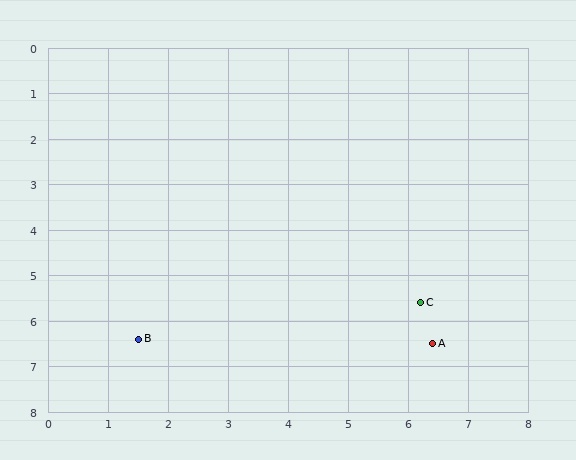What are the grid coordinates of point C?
Point C is at approximately (6.2, 5.6).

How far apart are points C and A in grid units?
Points C and A are about 0.9 grid units apart.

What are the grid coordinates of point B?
Point B is at approximately (1.5, 6.4).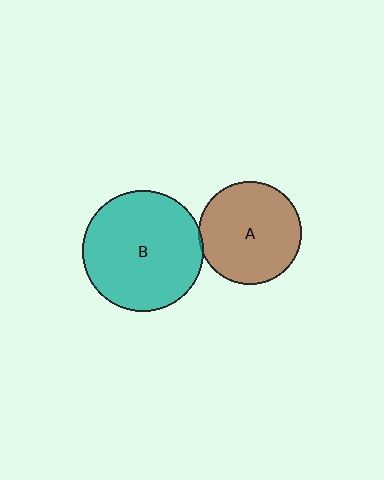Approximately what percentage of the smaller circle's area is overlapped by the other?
Approximately 5%.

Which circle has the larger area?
Circle B (teal).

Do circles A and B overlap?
Yes.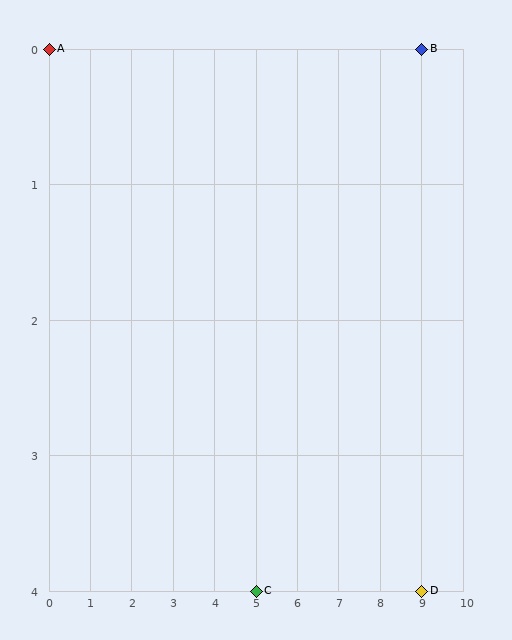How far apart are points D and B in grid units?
Points D and B are 4 rows apart.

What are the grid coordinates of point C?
Point C is at grid coordinates (5, 4).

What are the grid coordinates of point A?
Point A is at grid coordinates (0, 0).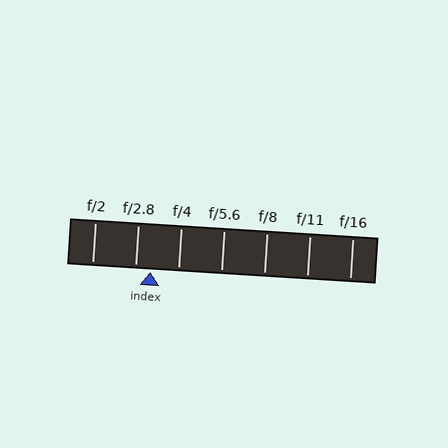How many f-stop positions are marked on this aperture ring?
There are 7 f-stop positions marked.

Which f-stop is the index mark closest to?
The index mark is closest to f/2.8.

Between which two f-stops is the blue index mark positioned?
The index mark is between f/2.8 and f/4.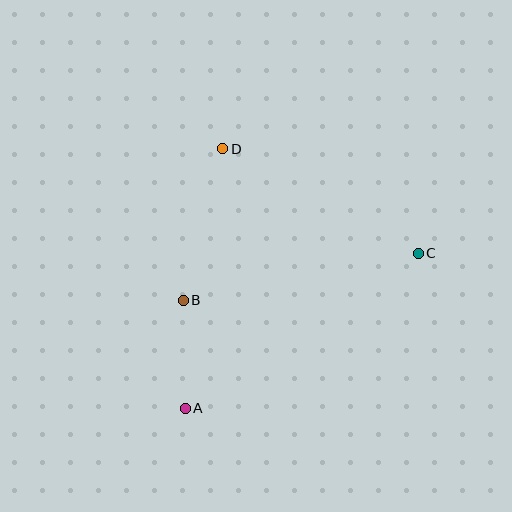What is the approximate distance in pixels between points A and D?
The distance between A and D is approximately 262 pixels.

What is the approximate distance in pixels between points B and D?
The distance between B and D is approximately 156 pixels.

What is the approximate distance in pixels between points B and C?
The distance between B and C is approximately 240 pixels.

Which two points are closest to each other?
Points A and B are closest to each other.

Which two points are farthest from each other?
Points A and C are farthest from each other.